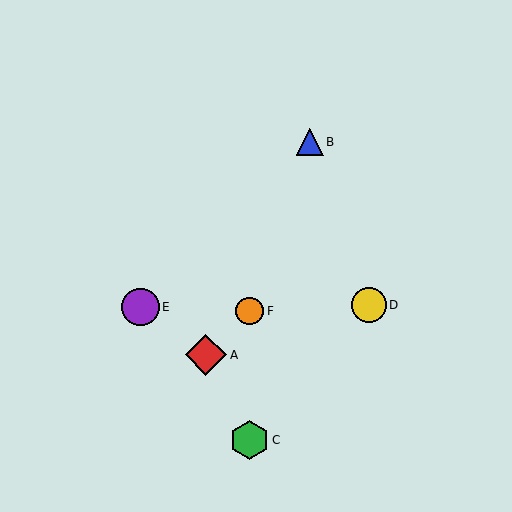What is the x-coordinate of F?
Object F is at x≈250.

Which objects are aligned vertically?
Objects C, F are aligned vertically.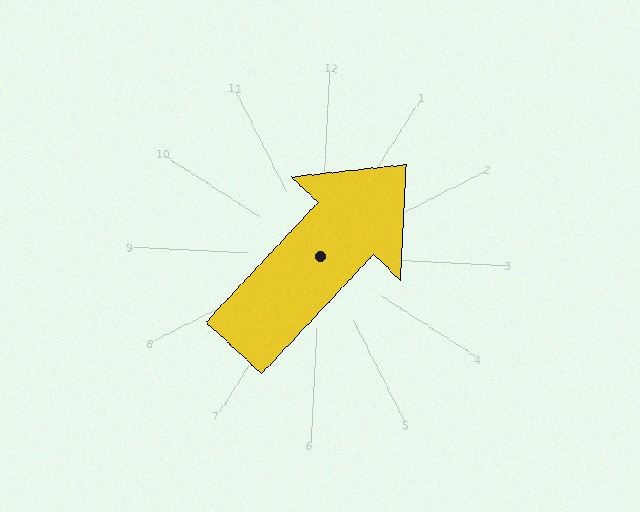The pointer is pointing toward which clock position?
Roughly 1 o'clock.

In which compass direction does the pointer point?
Northeast.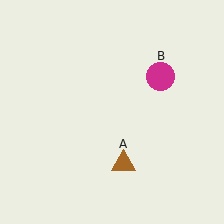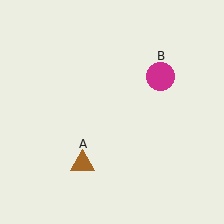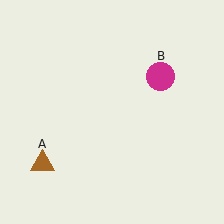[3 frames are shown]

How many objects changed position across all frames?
1 object changed position: brown triangle (object A).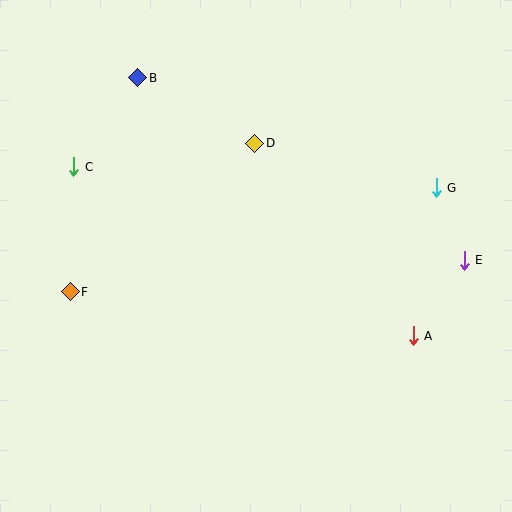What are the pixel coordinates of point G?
Point G is at (436, 188).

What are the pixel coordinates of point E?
Point E is at (464, 260).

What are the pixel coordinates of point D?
Point D is at (255, 143).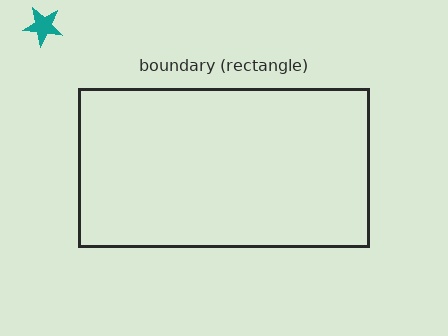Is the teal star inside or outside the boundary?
Outside.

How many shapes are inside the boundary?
0 inside, 1 outside.